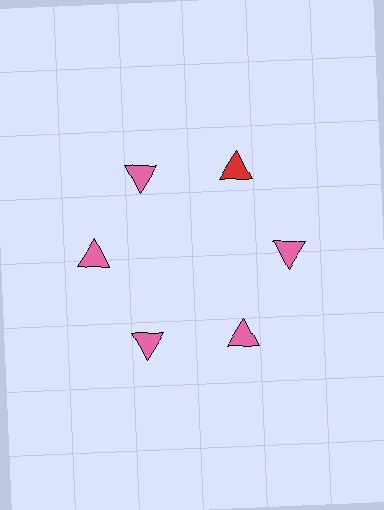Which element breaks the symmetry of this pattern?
The red triangle at roughly the 1 o'clock position breaks the symmetry. All other shapes are pink triangles.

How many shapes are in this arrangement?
There are 6 shapes arranged in a ring pattern.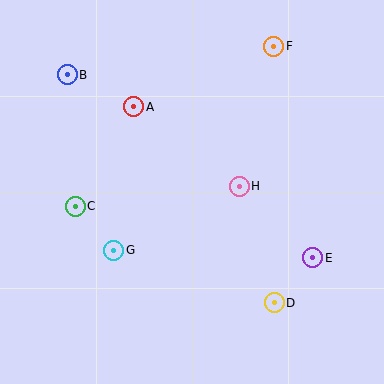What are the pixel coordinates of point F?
Point F is at (274, 46).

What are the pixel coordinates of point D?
Point D is at (274, 303).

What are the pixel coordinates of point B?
Point B is at (67, 75).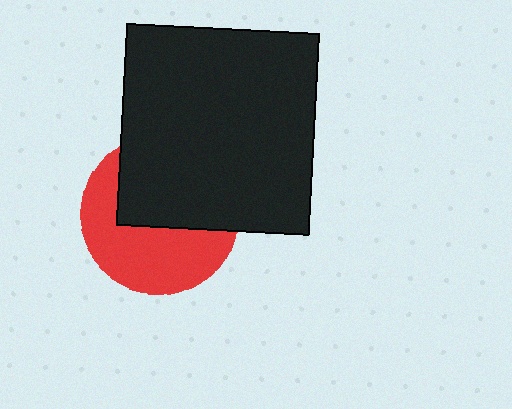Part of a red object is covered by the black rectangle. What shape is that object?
It is a circle.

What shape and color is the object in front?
The object in front is a black rectangle.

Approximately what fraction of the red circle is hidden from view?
Roughly 50% of the red circle is hidden behind the black rectangle.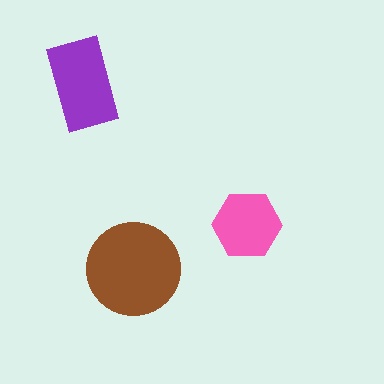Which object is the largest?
The brown circle.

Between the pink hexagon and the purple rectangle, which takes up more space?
The purple rectangle.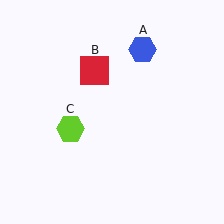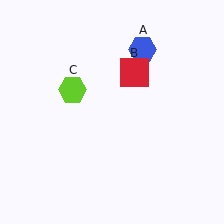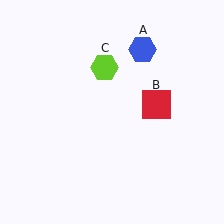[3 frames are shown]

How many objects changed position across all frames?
2 objects changed position: red square (object B), lime hexagon (object C).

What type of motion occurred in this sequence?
The red square (object B), lime hexagon (object C) rotated clockwise around the center of the scene.